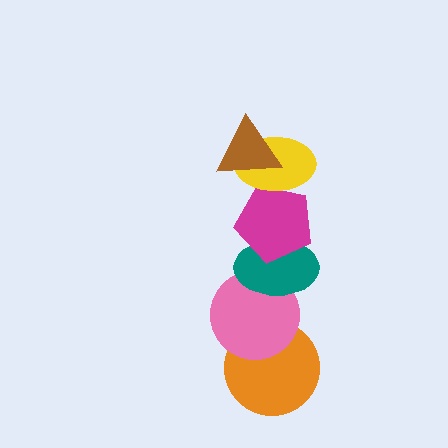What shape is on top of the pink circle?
The teal ellipse is on top of the pink circle.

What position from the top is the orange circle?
The orange circle is 6th from the top.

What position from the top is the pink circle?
The pink circle is 5th from the top.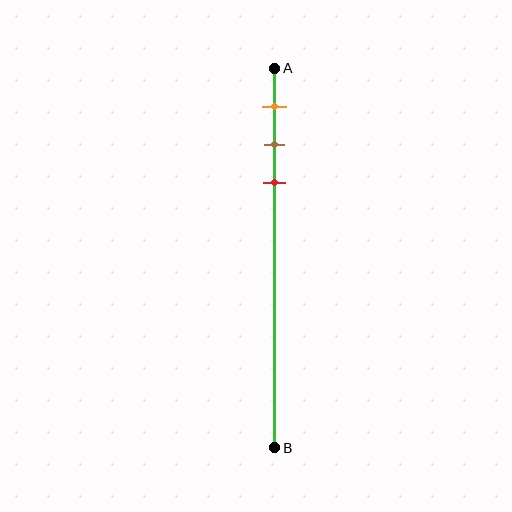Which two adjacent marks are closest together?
The brown and red marks are the closest adjacent pair.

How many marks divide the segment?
There are 3 marks dividing the segment.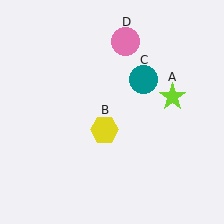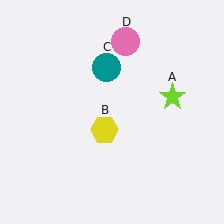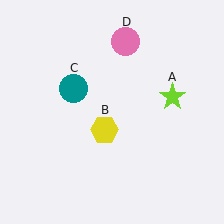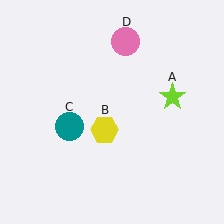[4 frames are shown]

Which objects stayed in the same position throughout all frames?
Lime star (object A) and yellow hexagon (object B) and pink circle (object D) remained stationary.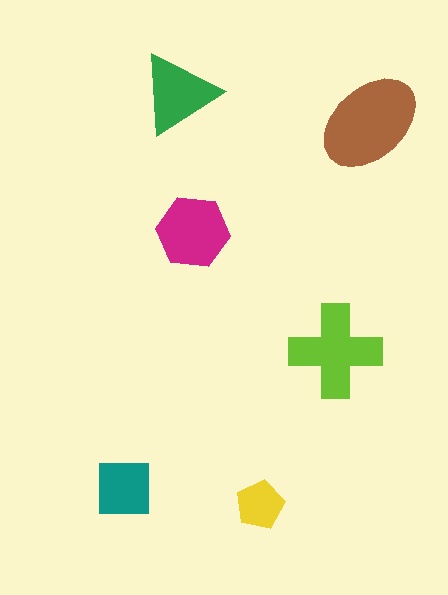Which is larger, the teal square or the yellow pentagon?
The teal square.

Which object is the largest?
The brown ellipse.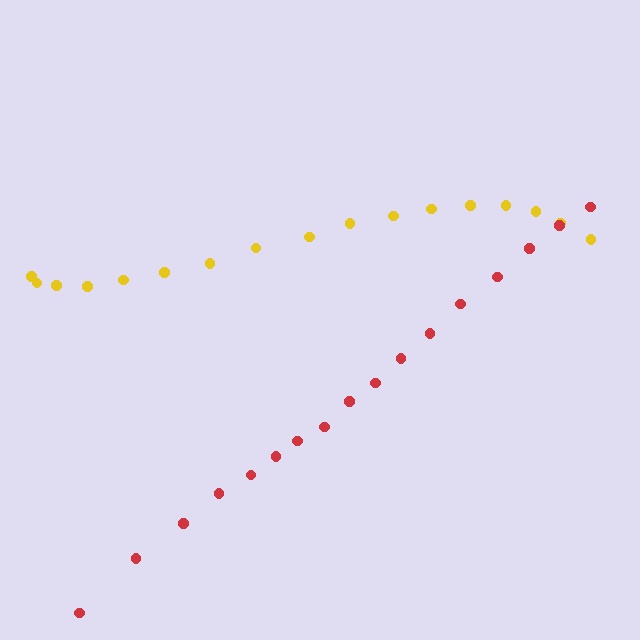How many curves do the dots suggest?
There are 2 distinct paths.